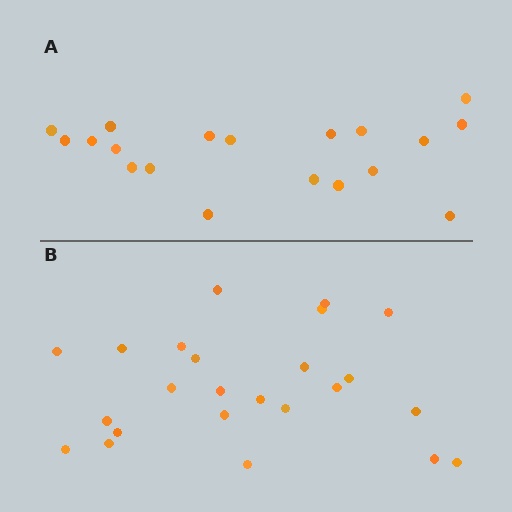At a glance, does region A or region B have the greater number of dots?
Region B (the bottom region) has more dots.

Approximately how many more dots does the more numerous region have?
Region B has about 5 more dots than region A.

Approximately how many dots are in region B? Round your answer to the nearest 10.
About 20 dots. (The exact count is 24, which rounds to 20.)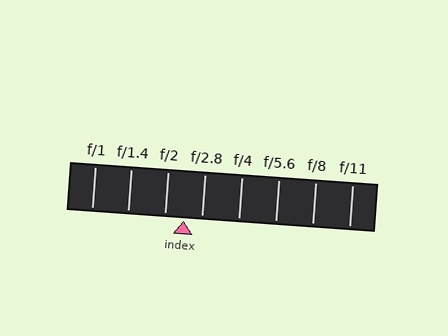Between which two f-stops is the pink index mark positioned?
The index mark is between f/2 and f/2.8.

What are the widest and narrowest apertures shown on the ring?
The widest aperture shown is f/1 and the narrowest is f/11.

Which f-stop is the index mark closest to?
The index mark is closest to f/2.8.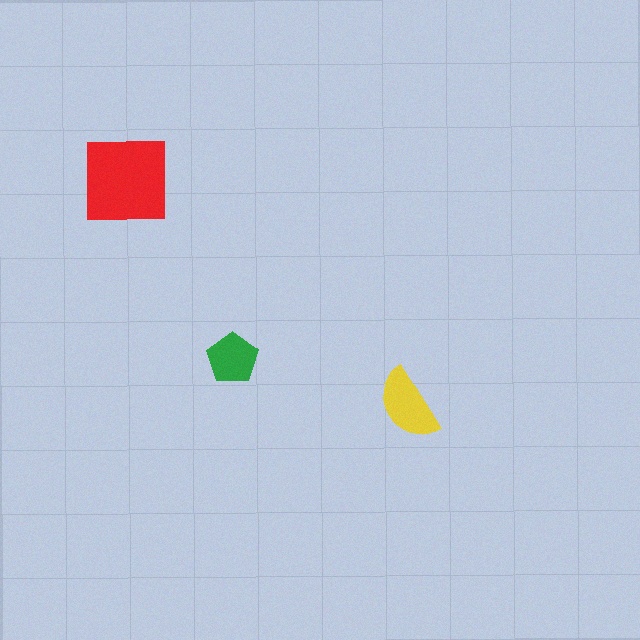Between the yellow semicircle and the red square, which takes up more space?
The red square.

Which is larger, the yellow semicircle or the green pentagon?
The yellow semicircle.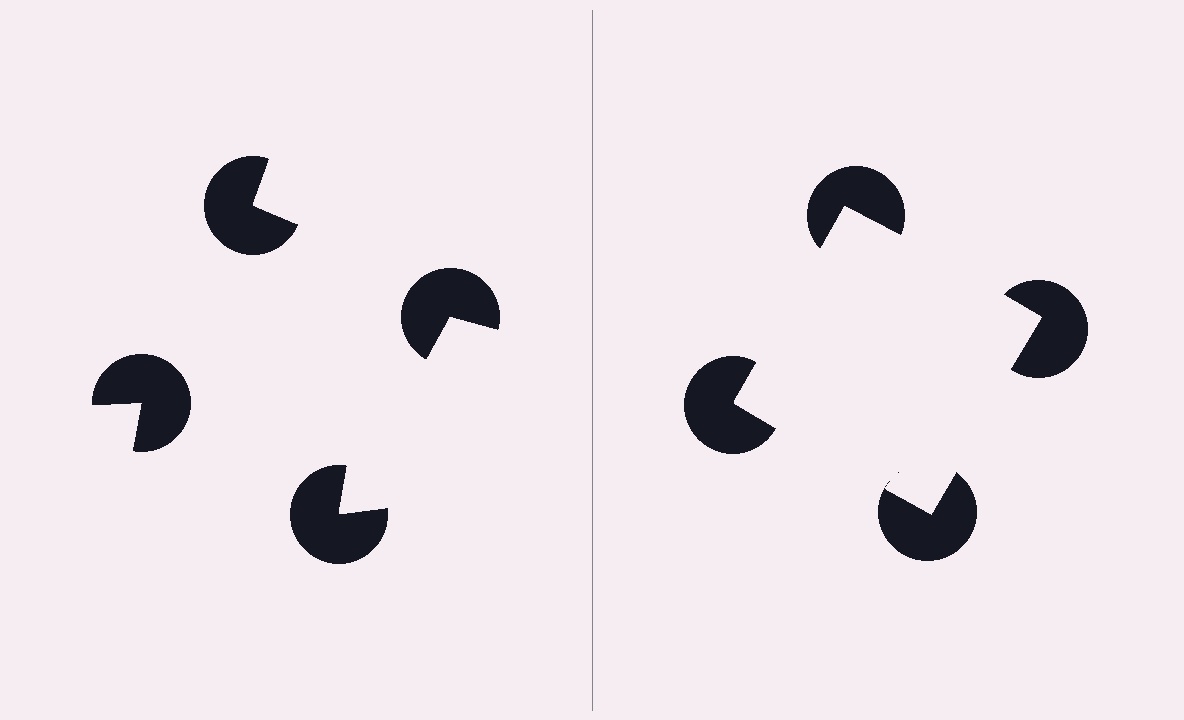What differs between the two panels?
The pac-man discs are positioned identically on both sides; only the wedge orientations differ. On the right they align to a square; on the left they are misaligned.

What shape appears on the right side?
An illusory square.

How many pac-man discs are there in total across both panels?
8 — 4 on each side.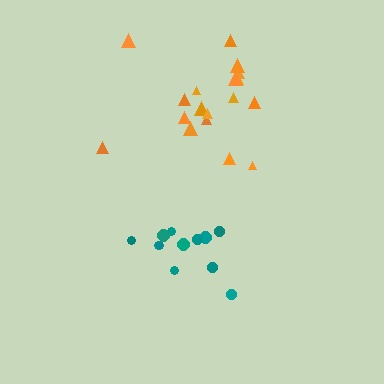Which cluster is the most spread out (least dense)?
Orange.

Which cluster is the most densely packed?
Teal.